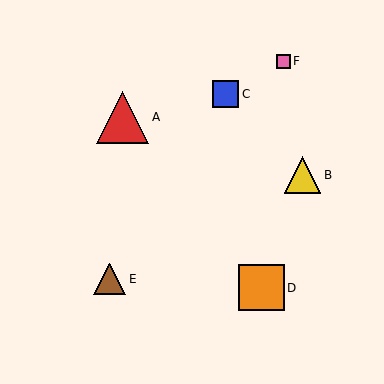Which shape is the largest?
The red triangle (labeled A) is the largest.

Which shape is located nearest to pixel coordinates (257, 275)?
The orange square (labeled D) at (262, 288) is nearest to that location.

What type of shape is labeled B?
Shape B is a yellow triangle.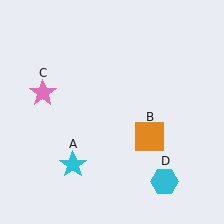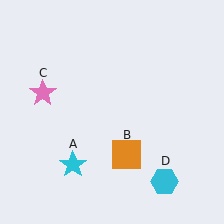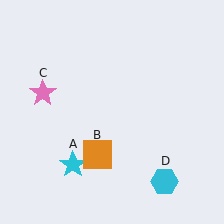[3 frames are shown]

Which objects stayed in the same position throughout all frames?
Cyan star (object A) and pink star (object C) and cyan hexagon (object D) remained stationary.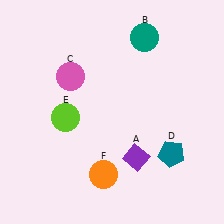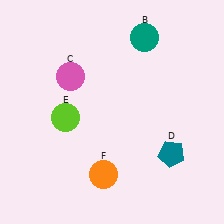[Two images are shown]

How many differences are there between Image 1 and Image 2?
There is 1 difference between the two images.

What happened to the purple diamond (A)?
The purple diamond (A) was removed in Image 2. It was in the bottom-right area of Image 1.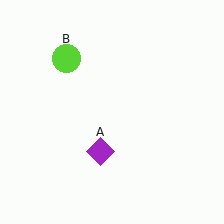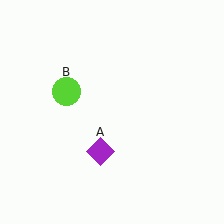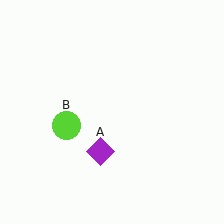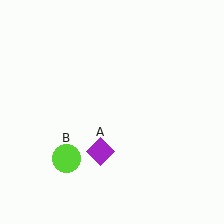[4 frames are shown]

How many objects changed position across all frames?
1 object changed position: lime circle (object B).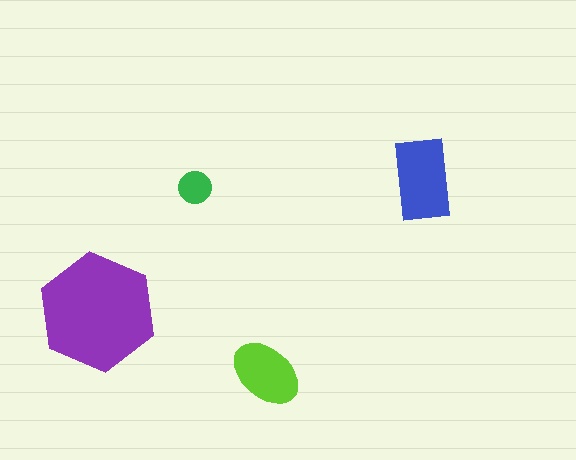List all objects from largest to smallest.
The purple hexagon, the blue rectangle, the lime ellipse, the green circle.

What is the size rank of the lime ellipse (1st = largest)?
3rd.